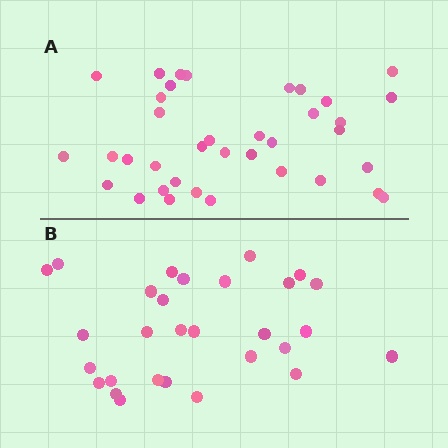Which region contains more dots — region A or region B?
Region A (the top region) has more dots.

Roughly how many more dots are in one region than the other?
Region A has roughly 8 or so more dots than region B.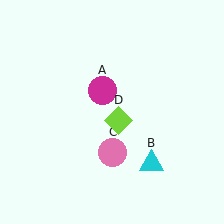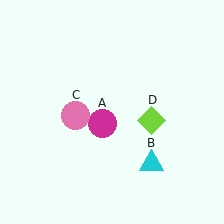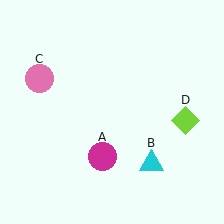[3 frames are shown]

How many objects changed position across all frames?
3 objects changed position: magenta circle (object A), pink circle (object C), lime diamond (object D).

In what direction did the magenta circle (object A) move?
The magenta circle (object A) moved down.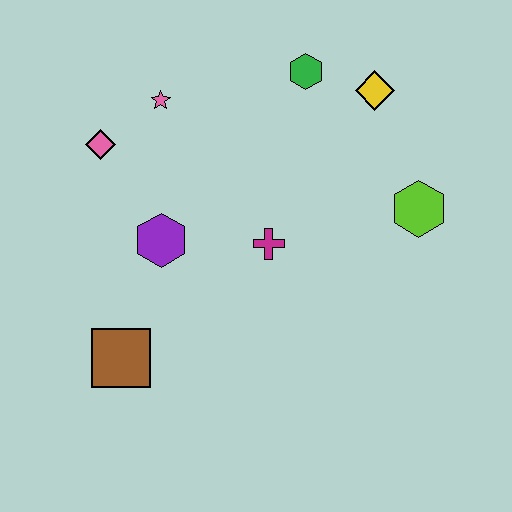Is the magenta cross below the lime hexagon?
Yes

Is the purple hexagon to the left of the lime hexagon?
Yes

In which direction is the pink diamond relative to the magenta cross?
The pink diamond is to the left of the magenta cross.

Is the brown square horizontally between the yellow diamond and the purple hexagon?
No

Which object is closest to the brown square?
The purple hexagon is closest to the brown square.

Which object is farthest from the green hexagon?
The brown square is farthest from the green hexagon.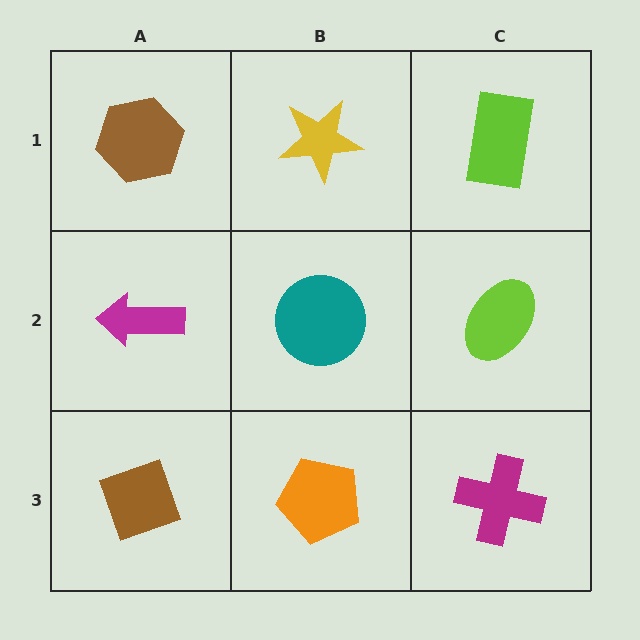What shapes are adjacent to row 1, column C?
A lime ellipse (row 2, column C), a yellow star (row 1, column B).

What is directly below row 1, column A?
A magenta arrow.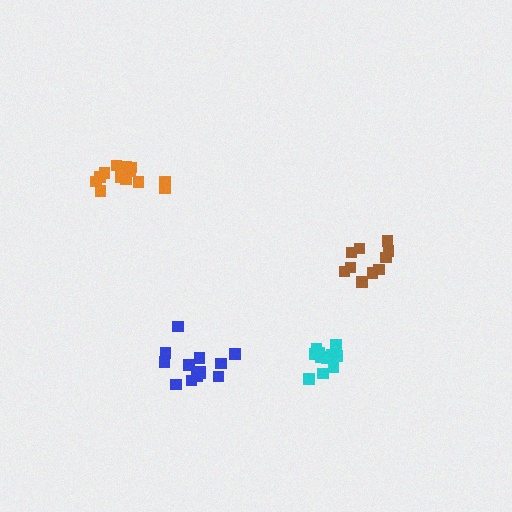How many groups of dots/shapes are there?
There are 4 groups.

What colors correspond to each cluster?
The clusters are colored: orange, brown, cyan, blue.